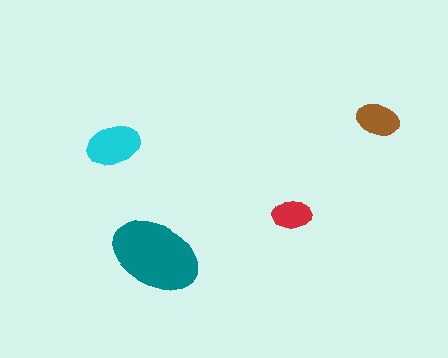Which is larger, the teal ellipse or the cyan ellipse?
The teal one.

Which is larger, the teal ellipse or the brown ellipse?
The teal one.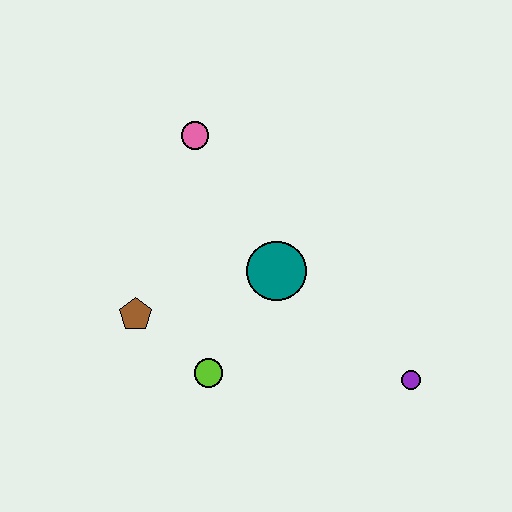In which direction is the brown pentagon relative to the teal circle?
The brown pentagon is to the left of the teal circle.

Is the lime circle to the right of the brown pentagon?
Yes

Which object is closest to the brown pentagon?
The lime circle is closest to the brown pentagon.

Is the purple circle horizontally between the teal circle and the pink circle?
No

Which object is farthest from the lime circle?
The pink circle is farthest from the lime circle.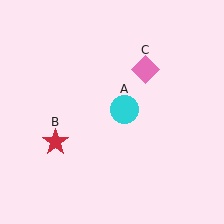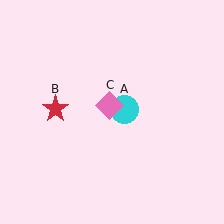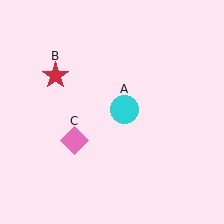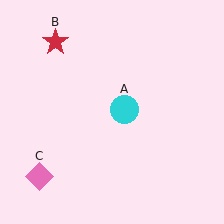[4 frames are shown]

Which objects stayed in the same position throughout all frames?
Cyan circle (object A) remained stationary.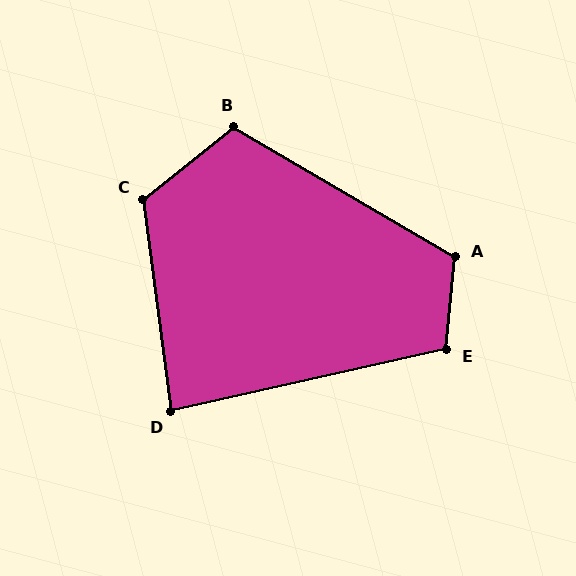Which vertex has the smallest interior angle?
D, at approximately 85 degrees.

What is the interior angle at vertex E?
Approximately 108 degrees (obtuse).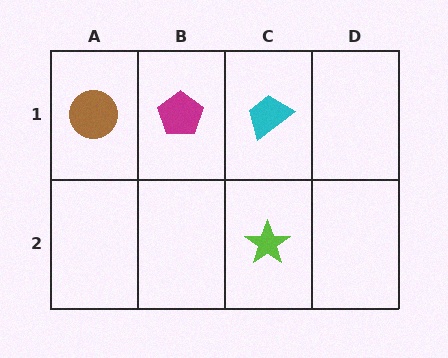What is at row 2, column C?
A lime star.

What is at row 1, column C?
A cyan trapezoid.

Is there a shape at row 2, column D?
No, that cell is empty.